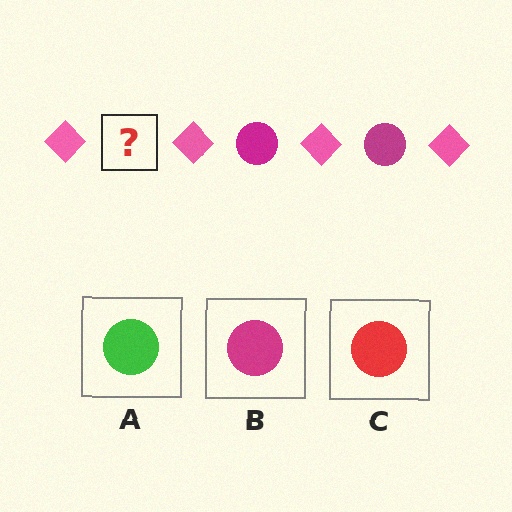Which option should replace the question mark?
Option B.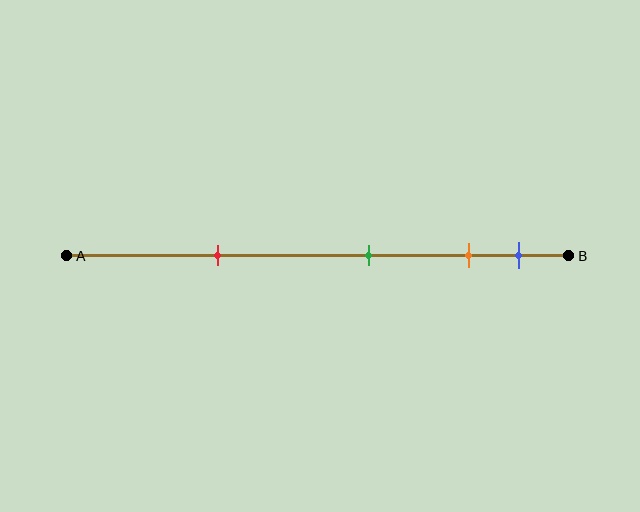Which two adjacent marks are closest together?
The orange and blue marks are the closest adjacent pair.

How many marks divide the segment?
There are 4 marks dividing the segment.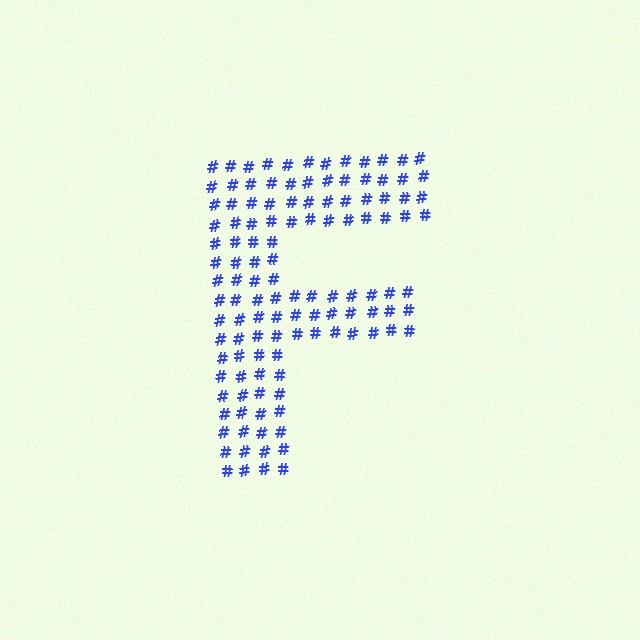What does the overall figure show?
The overall figure shows the letter F.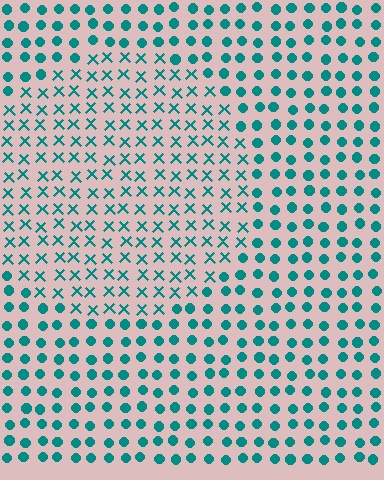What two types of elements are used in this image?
The image uses X marks inside the circle region and circles outside it.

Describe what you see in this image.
The image is filled with small teal elements arranged in a uniform grid. A circle-shaped region contains X marks, while the surrounding area contains circles. The boundary is defined purely by the change in element shape.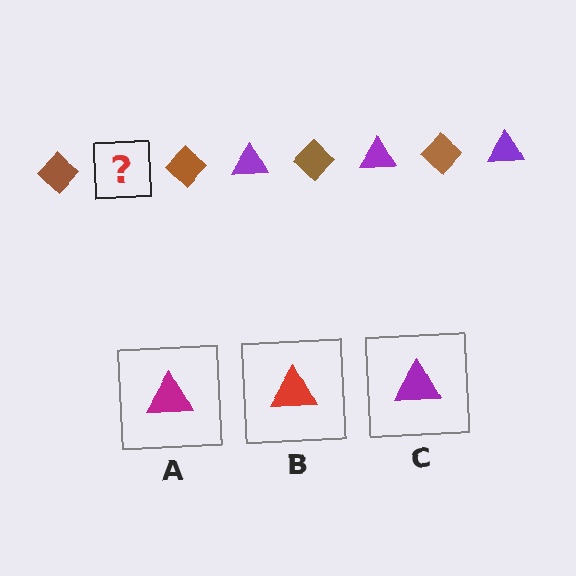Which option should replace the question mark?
Option C.